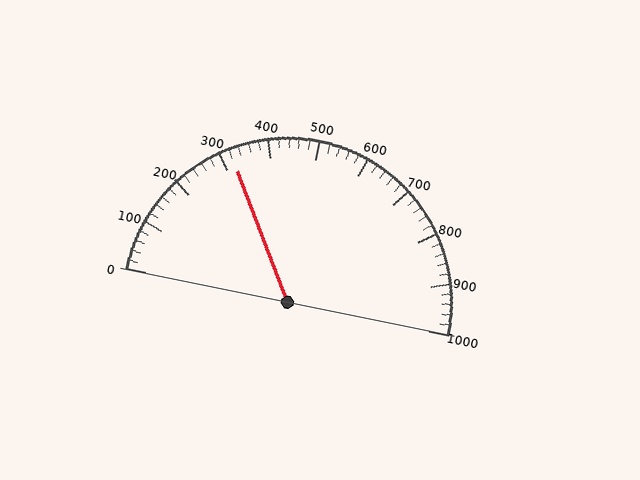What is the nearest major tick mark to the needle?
The nearest major tick mark is 300.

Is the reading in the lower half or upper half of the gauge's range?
The reading is in the lower half of the range (0 to 1000).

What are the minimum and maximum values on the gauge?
The gauge ranges from 0 to 1000.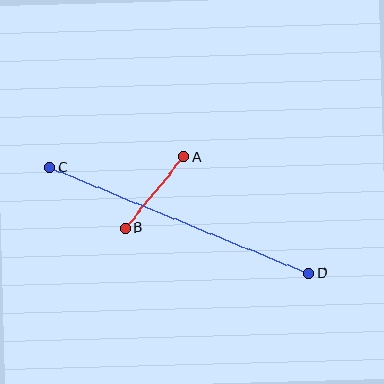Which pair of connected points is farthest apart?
Points C and D are farthest apart.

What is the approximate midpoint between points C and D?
The midpoint is at approximately (179, 220) pixels.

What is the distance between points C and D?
The distance is approximately 280 pixels.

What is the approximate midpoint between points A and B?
The midpoint is at approximately (154, 193) pixels.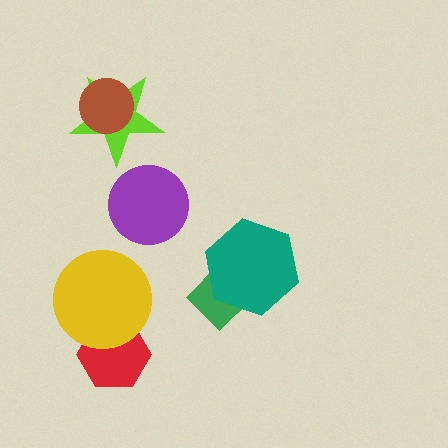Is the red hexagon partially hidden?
Yes, it is partially covered by another shape.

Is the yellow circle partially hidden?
No, no other shape covers it.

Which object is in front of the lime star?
The brown circle is in front of the lime star.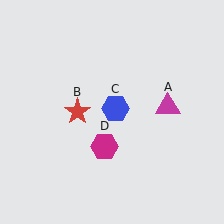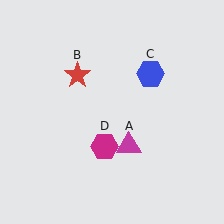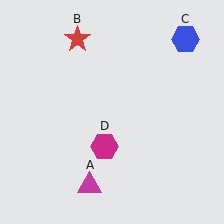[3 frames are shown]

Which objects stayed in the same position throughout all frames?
Magenta hexagon (object D) remained stationary.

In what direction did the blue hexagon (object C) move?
The blue hexagon (object C) moved up and to the right.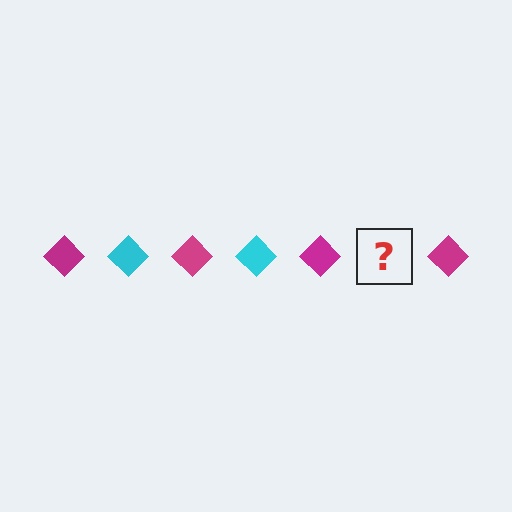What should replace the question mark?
The question mark should be replaced with a cyan diamond.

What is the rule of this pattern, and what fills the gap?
The rule is that the pattern cycles through magenta, cyan diamonds. The gap should be filled with a cyan diamond.